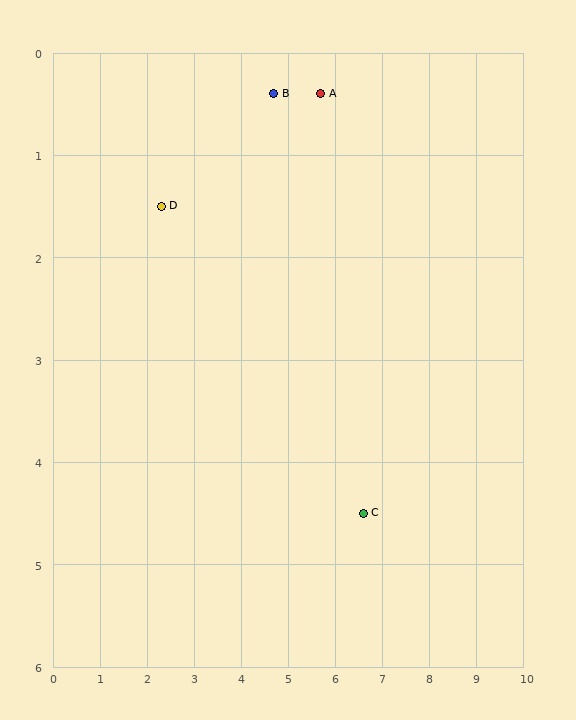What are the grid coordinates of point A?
Point A is at approximately (5.7, 0.4).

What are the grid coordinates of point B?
Point B is at approximately (4.7, 0.4).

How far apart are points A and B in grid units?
Points A and B are about 1.0 grid units apart.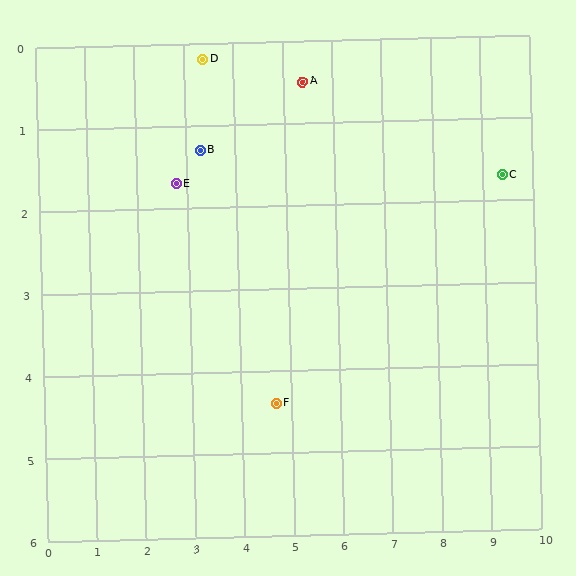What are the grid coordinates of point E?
Point E is at approximately (2.8, 1.7).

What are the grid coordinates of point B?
Point B is at approximately (3.3, 1.3).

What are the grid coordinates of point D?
Point D is at approximately (3.4, 0.2).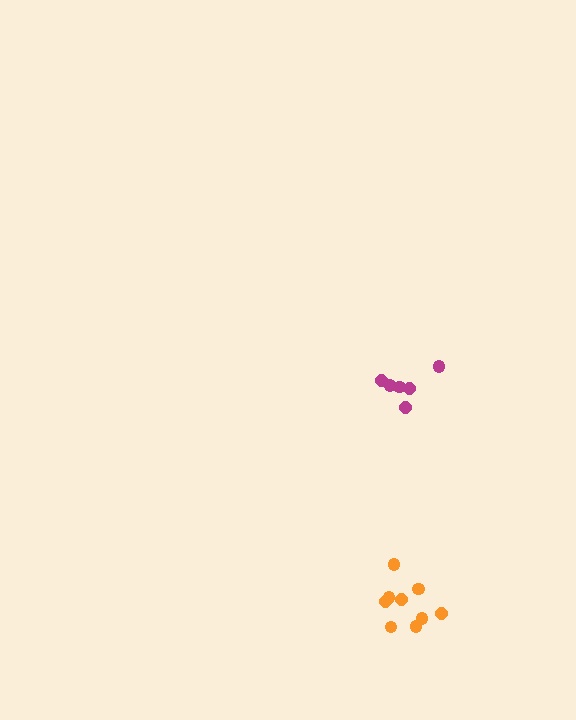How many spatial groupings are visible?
There are 2 spatial groupings.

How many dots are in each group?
Group 1: 9 dots, Group 2: 6 dots (15 total).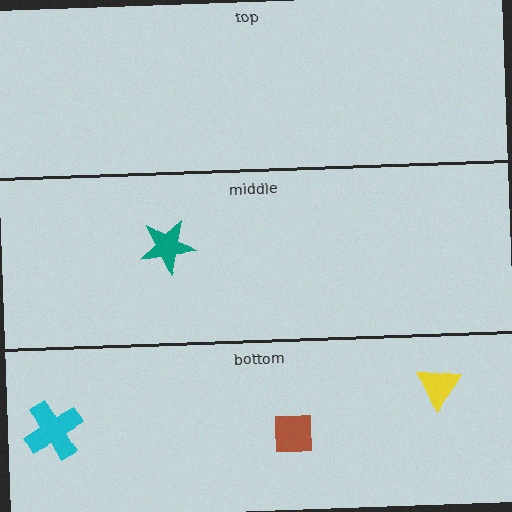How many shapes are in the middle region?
1.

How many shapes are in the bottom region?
3.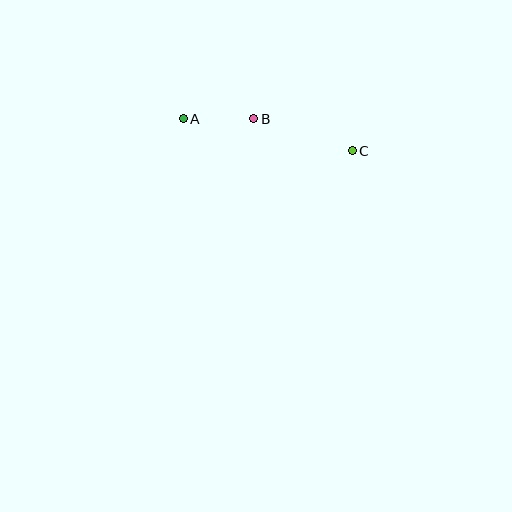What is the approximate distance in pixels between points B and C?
The distance between B and C is approximately 104 pixels.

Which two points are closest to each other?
Points A and B are closest to each other.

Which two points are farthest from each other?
Points A and C are farthest from each other.